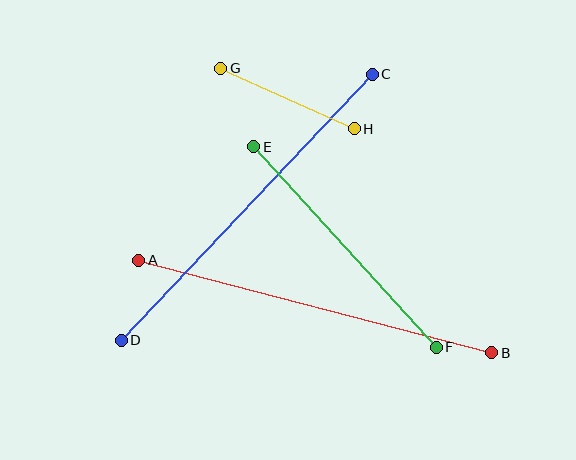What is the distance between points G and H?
The distance is approximately 147 pixels.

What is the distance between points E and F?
The distance is approximately 271 pixels.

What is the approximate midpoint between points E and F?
The midpoint is at approximately (345, 247) pixels.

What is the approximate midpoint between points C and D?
The midpoint is at approximately (247, 207) pixels.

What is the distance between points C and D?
The distance is approximately 365 pixels.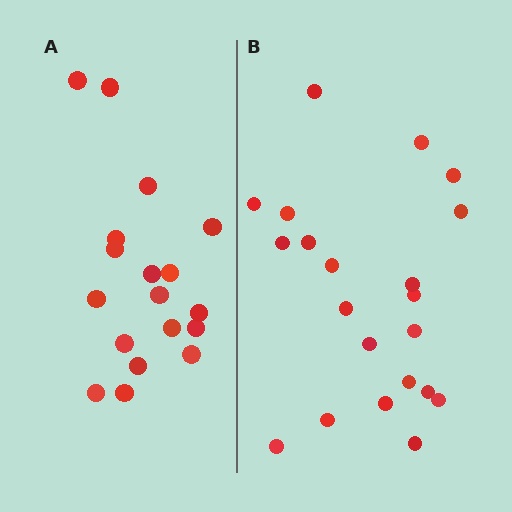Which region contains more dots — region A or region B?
Region B (the right region) has more dots.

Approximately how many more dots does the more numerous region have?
Region B has just a few more — roughly 2 or 3 more dots than region A.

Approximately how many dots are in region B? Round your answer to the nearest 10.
About 20 dots. (The exact count is 21, which rounds to 20.)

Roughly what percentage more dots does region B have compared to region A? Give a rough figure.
About 15% more.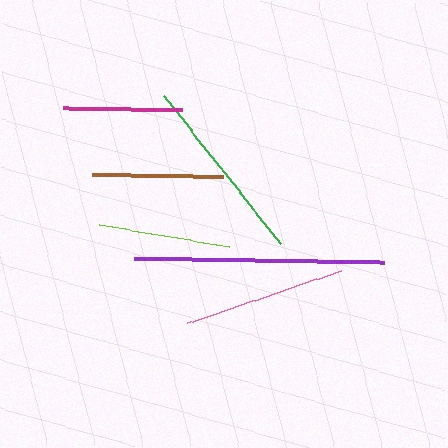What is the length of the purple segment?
The purple segment is approximately 250 pixels long.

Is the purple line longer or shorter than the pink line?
The purple line is longer than the pink line.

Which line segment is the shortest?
The magenta line is the shortest at approximately 119 pixels.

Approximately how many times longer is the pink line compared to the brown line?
The pink line is approximately 1.2 times the length of the brown line.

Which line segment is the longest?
The purple line is the longest at approximately 250 pixels.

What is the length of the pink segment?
The pink segment is approximately 162 pixels long.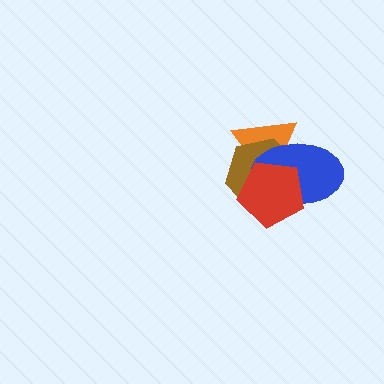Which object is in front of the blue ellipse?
The red pentagon is in front of the blue ellipse.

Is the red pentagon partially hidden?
No, no other shape covers it.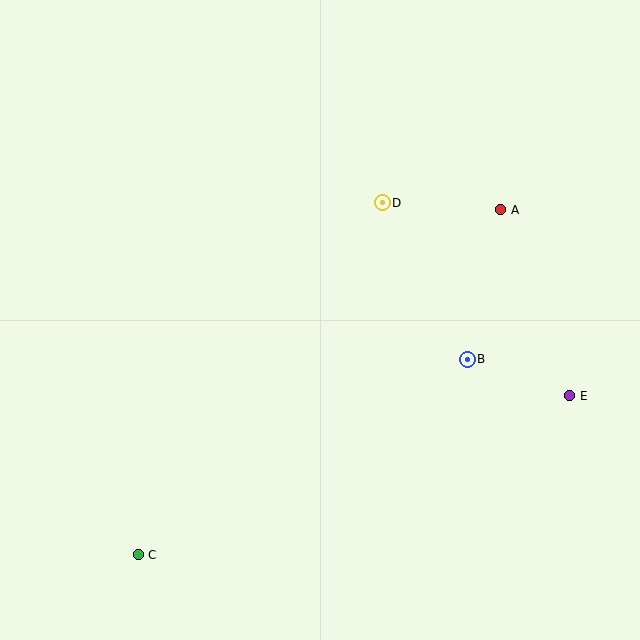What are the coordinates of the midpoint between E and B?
The midpoint between E and B is at (518, 377).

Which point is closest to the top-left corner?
Point D is closest to the top-left corner.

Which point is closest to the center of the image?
Point D at (382, 203) is closest to the center.